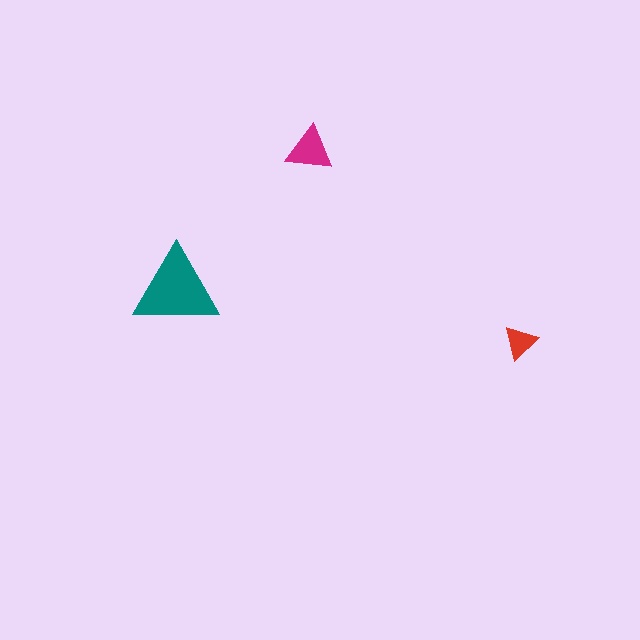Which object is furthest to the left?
The teal triangle is leftmost.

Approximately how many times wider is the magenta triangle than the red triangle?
About 1.5 times wider.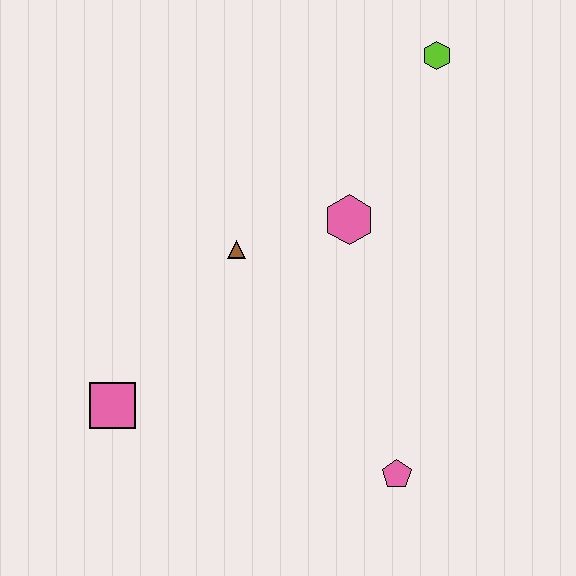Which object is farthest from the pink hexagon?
The pink square is farthest from the pink hexagon.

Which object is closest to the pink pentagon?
The pink hexagon is closest to the pink pentagon.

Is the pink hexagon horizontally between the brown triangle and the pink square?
No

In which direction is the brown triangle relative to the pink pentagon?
The brown triangle is above the pink pentagon.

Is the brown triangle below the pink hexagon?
Yes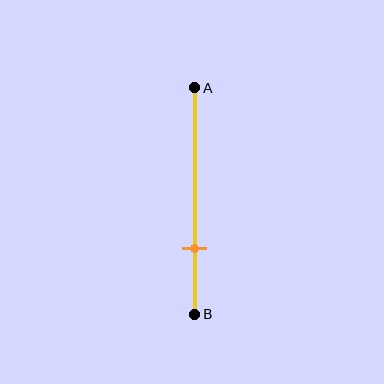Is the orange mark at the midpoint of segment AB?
No, the mark is at about 70% from A, not at the 50% midpoint.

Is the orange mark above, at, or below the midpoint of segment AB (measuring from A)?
The orange mark is below the midpoint of segment AB.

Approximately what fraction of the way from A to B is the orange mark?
The orange mark is approximately 70% of the way from A to B.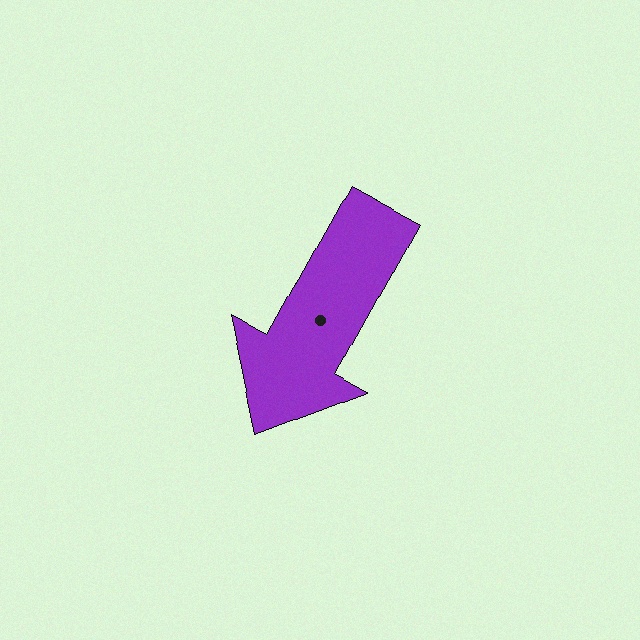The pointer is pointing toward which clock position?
Roughly 7 o'clock.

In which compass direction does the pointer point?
Southwest.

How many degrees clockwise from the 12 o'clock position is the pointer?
Approximately 209 degrees.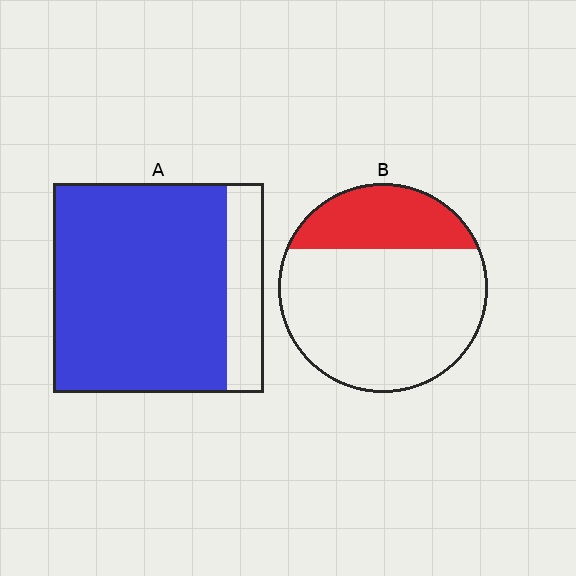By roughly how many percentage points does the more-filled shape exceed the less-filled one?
By roughly 55 percentage points (A over B).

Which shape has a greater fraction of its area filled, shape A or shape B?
Shape A.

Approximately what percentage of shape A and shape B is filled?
A is approximately 80% and B is approximately 25%.